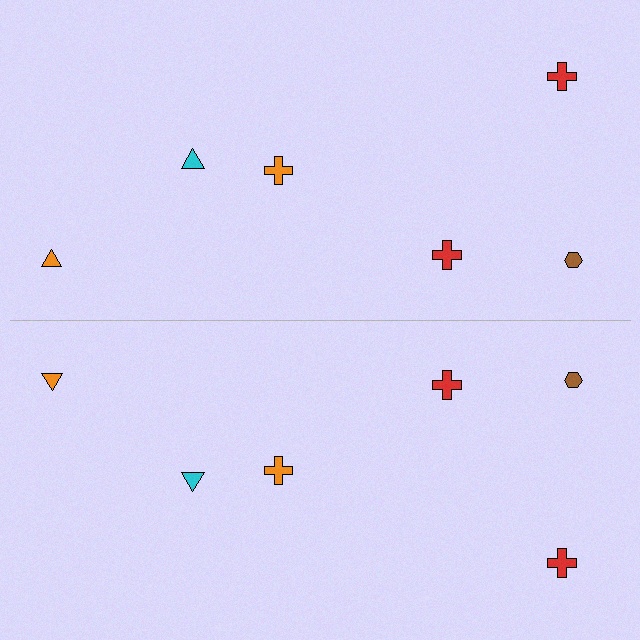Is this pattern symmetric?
Yes, this pattern has bilateral (reflection) symmetry.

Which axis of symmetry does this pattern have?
The pattern has a horizontal axis of symmetry running through the center of the image.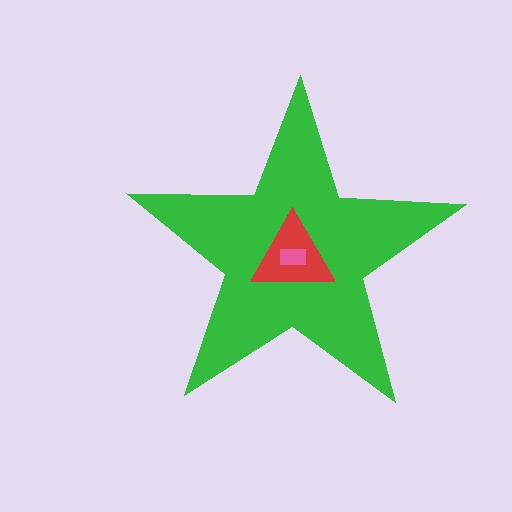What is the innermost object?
The pink rectangle.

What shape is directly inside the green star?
The red triangle.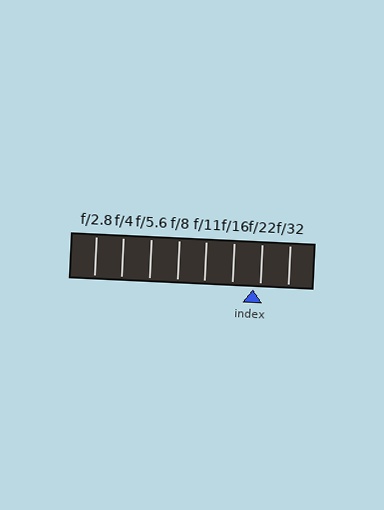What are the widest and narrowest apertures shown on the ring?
The widest aperture shown is f/2.8 and the narrowest is f/32.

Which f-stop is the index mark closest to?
The index mark is closest to f/22.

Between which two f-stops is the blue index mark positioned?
The index mark is between f/16 and f/22.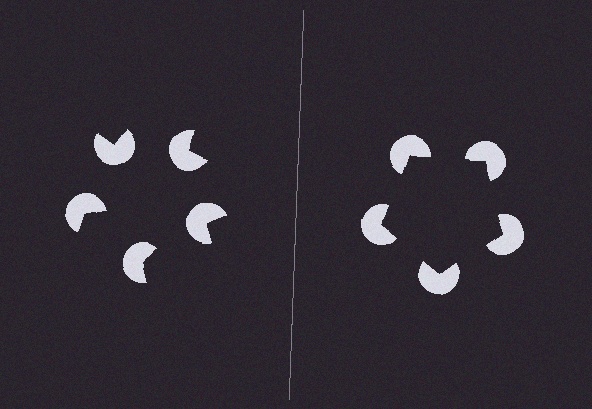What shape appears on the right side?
An illusory pentagon.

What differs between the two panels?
The pac-man discs are positioned identically on both sides; only the wedge orientations differ. On the right they align to a pentagon; on the left they are misaligned.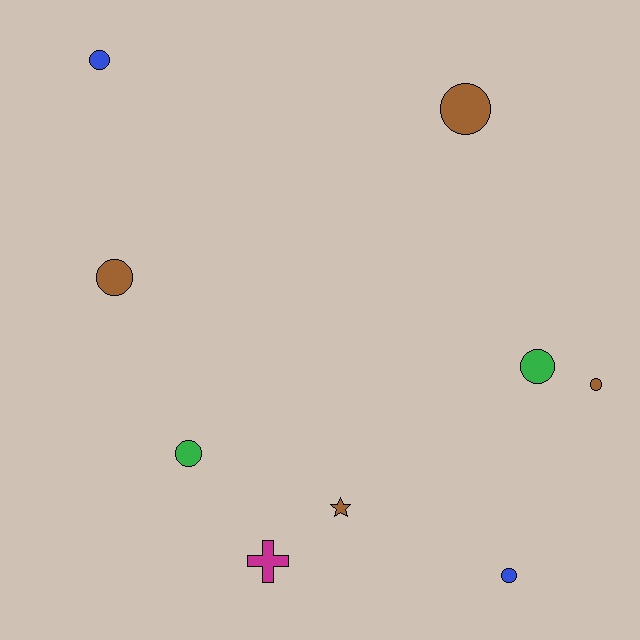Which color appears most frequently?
Brown, with 4 objects.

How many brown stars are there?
There is 1 brown star.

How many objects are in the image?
There are 9 objects.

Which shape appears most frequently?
Circle, with 7 objects.